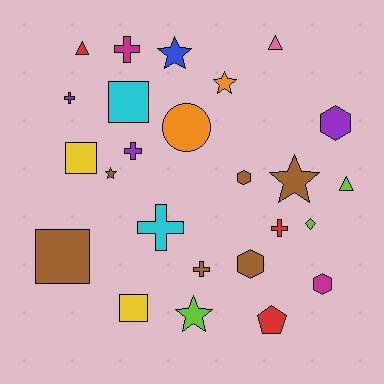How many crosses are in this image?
There are 6 crosses.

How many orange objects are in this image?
There are 2 orange objects.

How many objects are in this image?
There are 25 objects.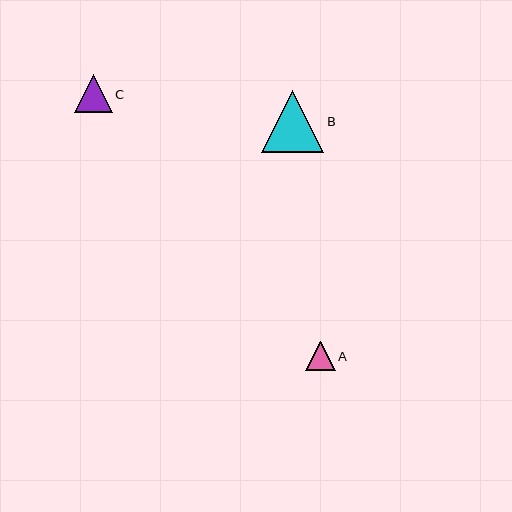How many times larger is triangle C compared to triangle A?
Triangle C is approximately 1.3 times the size of triangle A.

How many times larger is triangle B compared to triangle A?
Triangle B is approximately 2.1 times the size of triangle A.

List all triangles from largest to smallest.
From largest to smallest: B, C, A.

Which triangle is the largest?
Triangle B is the largest with a size of approximately 62 pixels.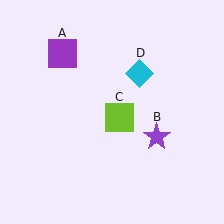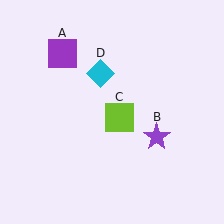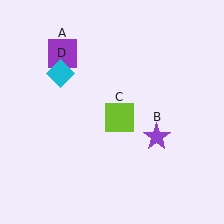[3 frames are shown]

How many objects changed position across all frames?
1 object changed position: cyan diamond (object D).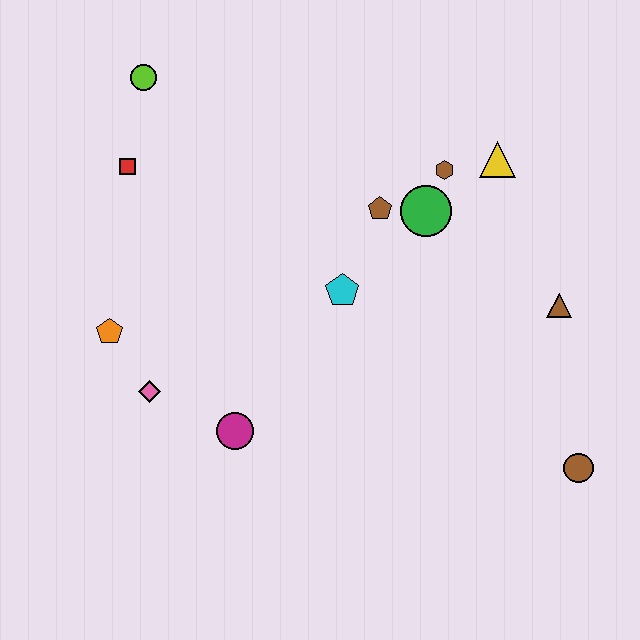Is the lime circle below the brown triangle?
No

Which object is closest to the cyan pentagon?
The brown pentagon is closest to the cyan pentagon.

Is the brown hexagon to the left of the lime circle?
No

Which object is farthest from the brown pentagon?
The brown circle is farthest from the brown pentagon.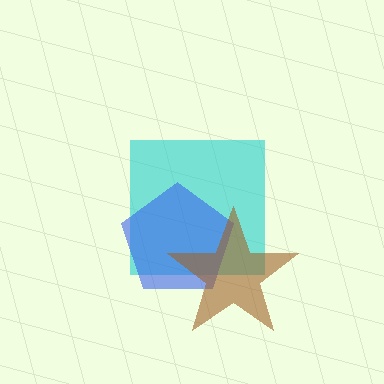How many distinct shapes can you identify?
There are 3 distinct shapes: a cyan square, a blue pentagon, a brown star.